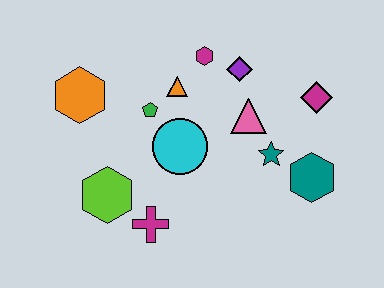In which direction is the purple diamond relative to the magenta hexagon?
The purple diamond is to the right of the magenta hexagon.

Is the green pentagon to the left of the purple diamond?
Yes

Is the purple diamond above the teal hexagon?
Yes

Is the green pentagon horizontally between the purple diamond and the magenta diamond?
No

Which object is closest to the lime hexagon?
The magenta cross is closest to the lime hexagon.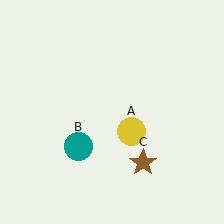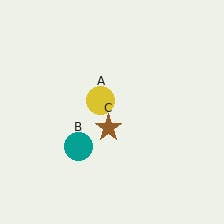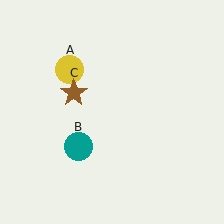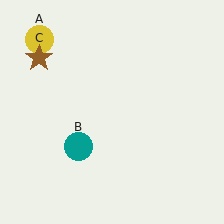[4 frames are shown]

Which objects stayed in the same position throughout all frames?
Teal circle (object B) remained stationary.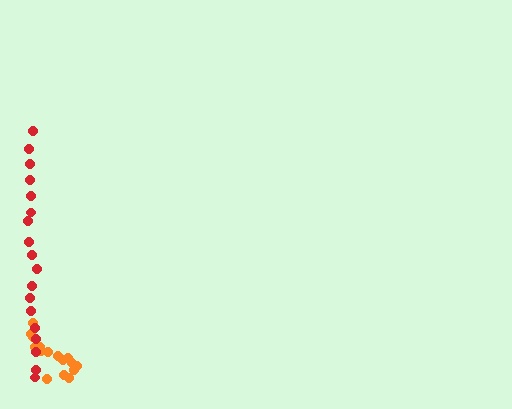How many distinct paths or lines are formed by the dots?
There are 2 distinct paths.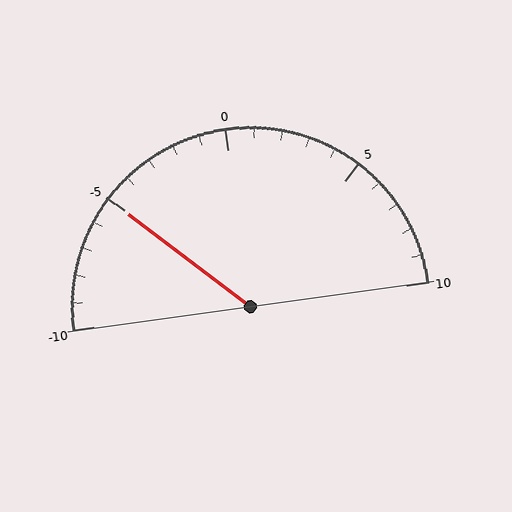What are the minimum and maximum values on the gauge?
The gauge ranges from -10 to 10.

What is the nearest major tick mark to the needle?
The nearest major tick mark is -5.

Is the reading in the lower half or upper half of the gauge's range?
The reading is in the lower half of the range (-10 to 10).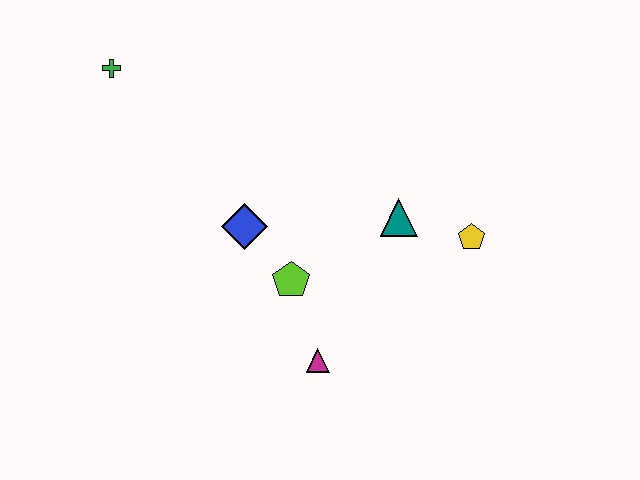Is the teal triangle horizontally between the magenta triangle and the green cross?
No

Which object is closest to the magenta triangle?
The lime pentagon is closest to the magenta triangle.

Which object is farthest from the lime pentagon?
The green cross is farthest from the lime pentagon.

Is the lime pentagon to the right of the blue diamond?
Yes